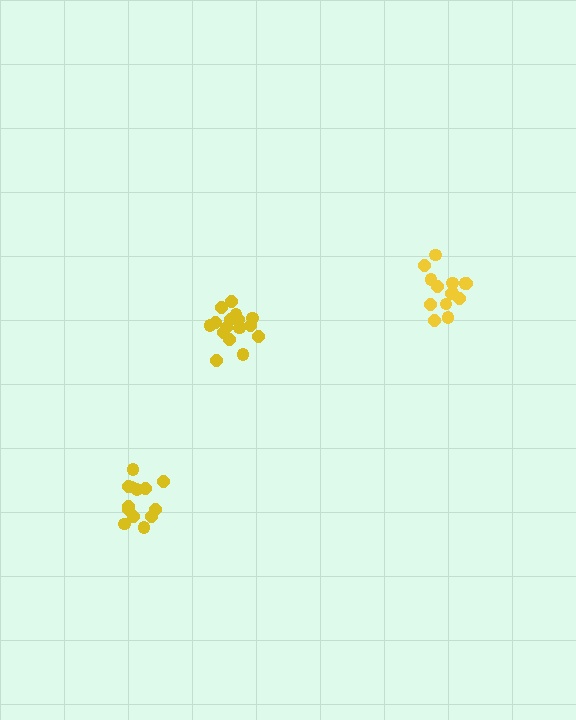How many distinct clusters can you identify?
There are 3 distinct clusters.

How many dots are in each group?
Group 1: 13 dots, Group 2: 14 dots, Group 3: 16 dots (43 total).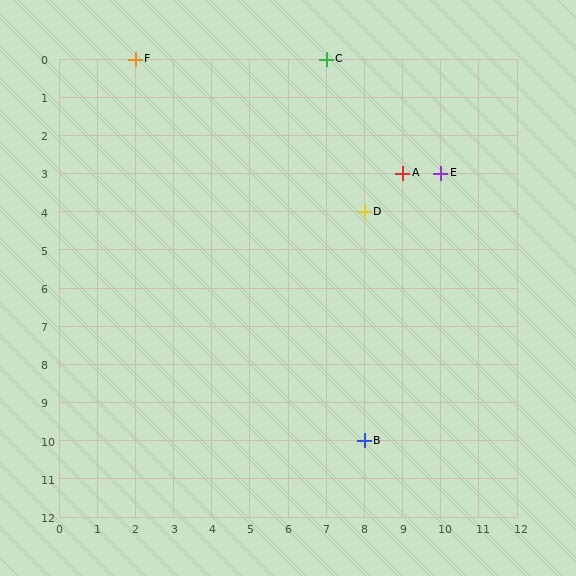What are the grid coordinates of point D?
Point D is at grid coordinates (8, 4).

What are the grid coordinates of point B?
Point B is at grid coordinates (8, 10).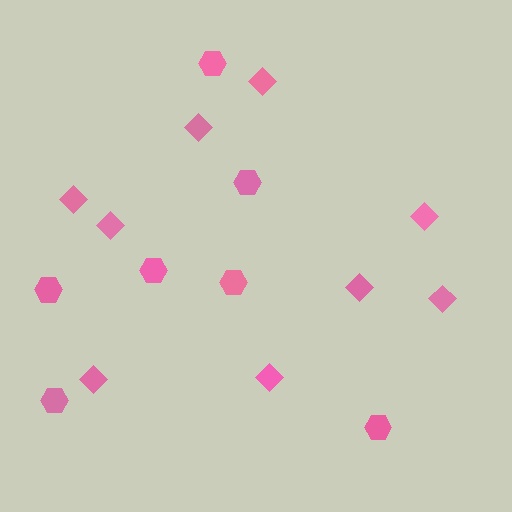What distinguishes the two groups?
There are 2 groups: one group of hexagons (7) and one group of diamonds (9).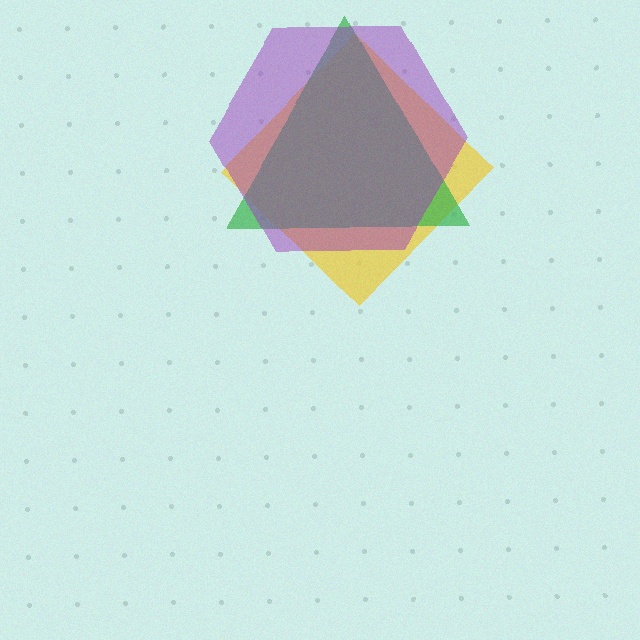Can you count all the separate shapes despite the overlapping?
Yes, there are 3 separate shapes.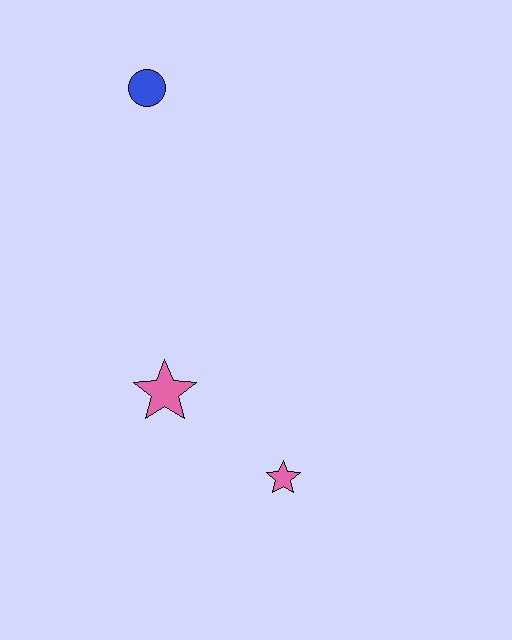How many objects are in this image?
There are 3 objects.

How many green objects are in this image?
There are no green objects.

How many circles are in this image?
There is 1 circle.